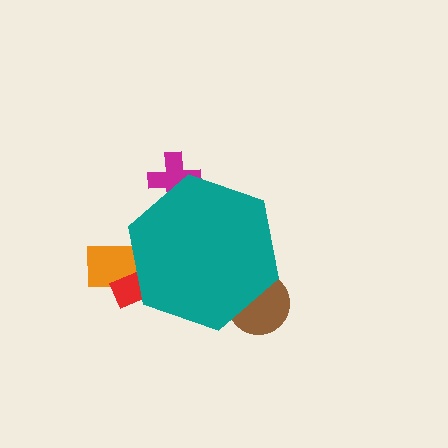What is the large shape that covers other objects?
A teal hexagon.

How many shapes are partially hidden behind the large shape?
4 shapes are partially hidden.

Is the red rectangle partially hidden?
Yes, the red rectangle is partially hidden behind the teal hexagon.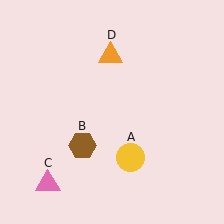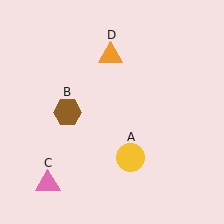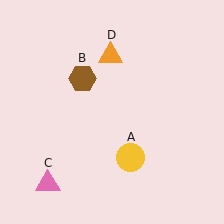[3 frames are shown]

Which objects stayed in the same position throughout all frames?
Yellow circle (object A) and pink triangle (object C) and orange triangle (object D) remained stationary.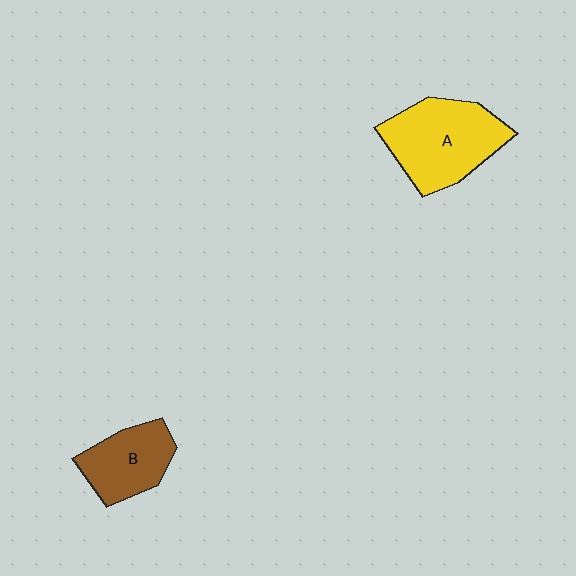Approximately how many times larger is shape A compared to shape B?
Approximately 1.5 times.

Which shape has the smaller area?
Shape B (brown).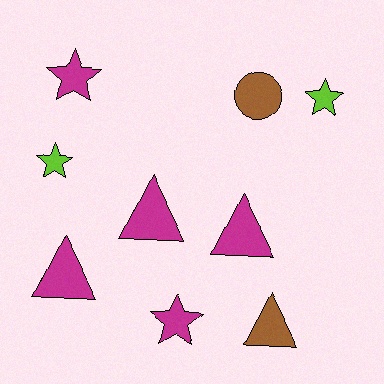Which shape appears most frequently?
Star, with 4 objects.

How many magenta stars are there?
There are 2 magenta stars.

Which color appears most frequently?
Magenta, with 5 objects.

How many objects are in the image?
There are 9 objects.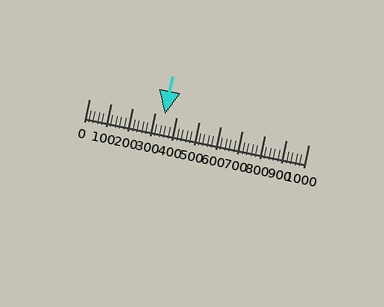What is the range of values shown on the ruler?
The ruler shows values from 0 to 1000.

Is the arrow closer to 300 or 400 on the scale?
The arrow is closer to 300.